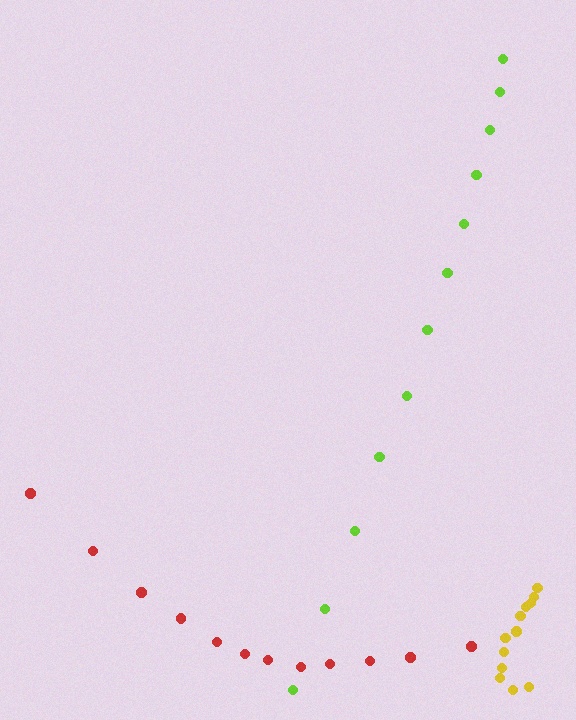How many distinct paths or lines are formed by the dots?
There are 3 distinct paths.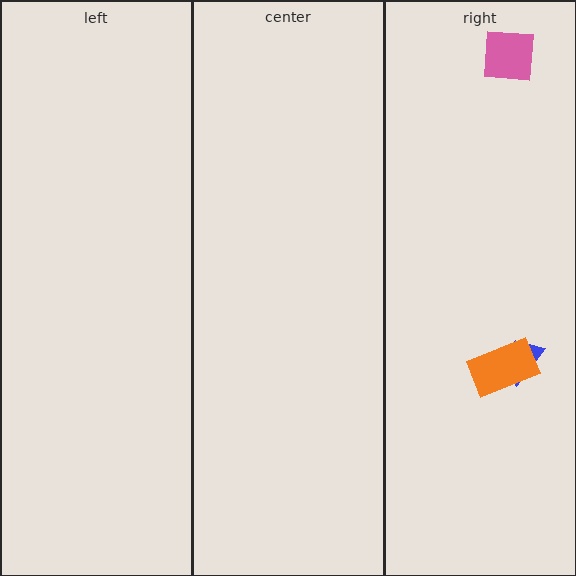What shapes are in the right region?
The pink square, the blue trapezoid, the orange rectangle.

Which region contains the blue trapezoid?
The right region.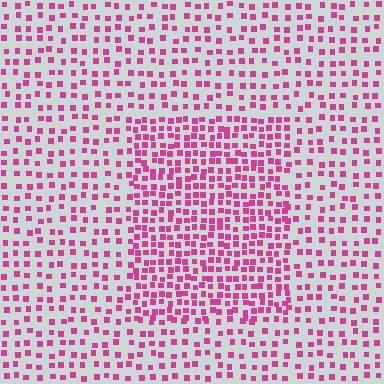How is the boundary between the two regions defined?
The boundary is defined by a change in element density (approximately 1.8x ratio). All elements are the same color, size, and shape.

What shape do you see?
I see a rectangle.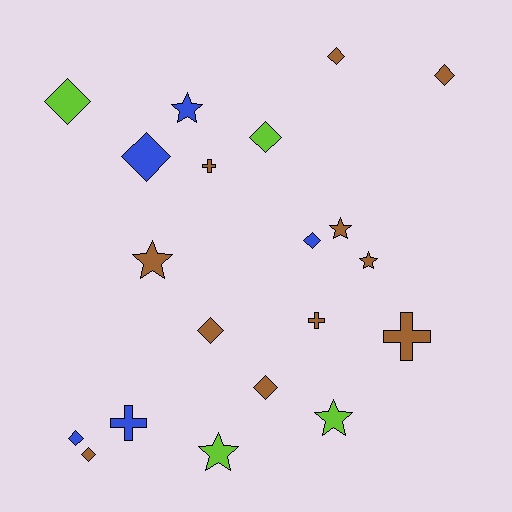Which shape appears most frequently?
Diamond, with 10 objects.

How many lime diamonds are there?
There are 2 lime diamonds.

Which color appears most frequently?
Brown, with 11 objects.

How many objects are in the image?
There are 20 objects.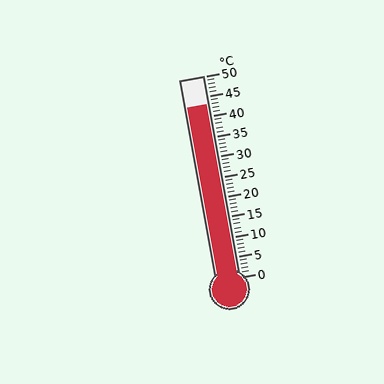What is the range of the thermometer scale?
The thermometer scale ranges from 0°C to 50°C.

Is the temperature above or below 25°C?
The temperature is above 25°C.